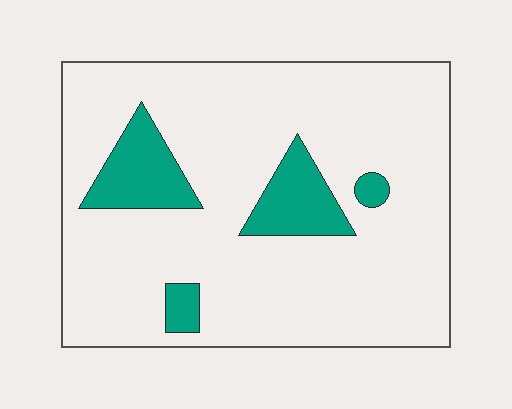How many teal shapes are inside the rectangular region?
4.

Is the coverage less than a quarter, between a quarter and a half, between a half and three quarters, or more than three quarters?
Less than a quarter.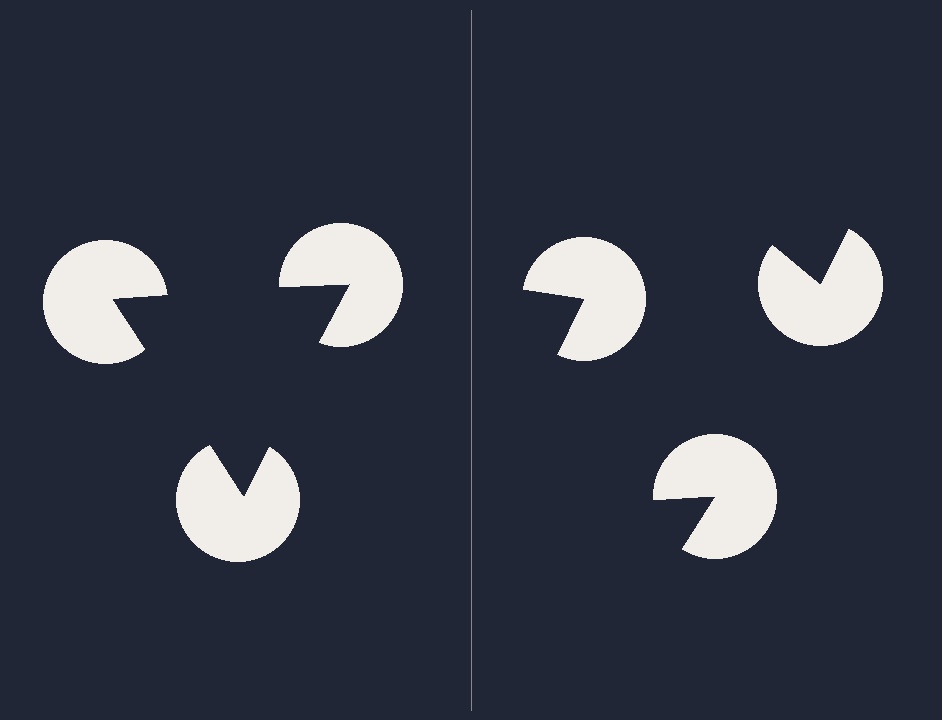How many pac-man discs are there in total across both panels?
6 — 3 on each side.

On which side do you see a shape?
An illusory triangle appears on the left side. On the right side the wedge cuts are rotated, so no coherent shape forms.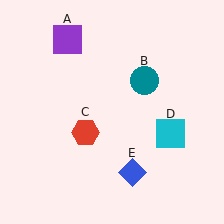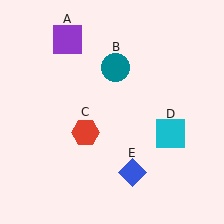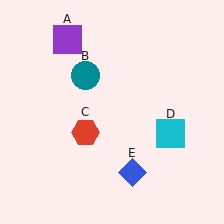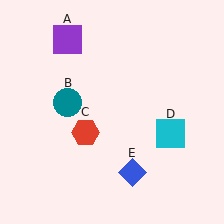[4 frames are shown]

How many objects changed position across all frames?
1 object changed position: teal circle (object B).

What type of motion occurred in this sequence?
The teal circle (object B) rotated counterclockwise around the center of the scene.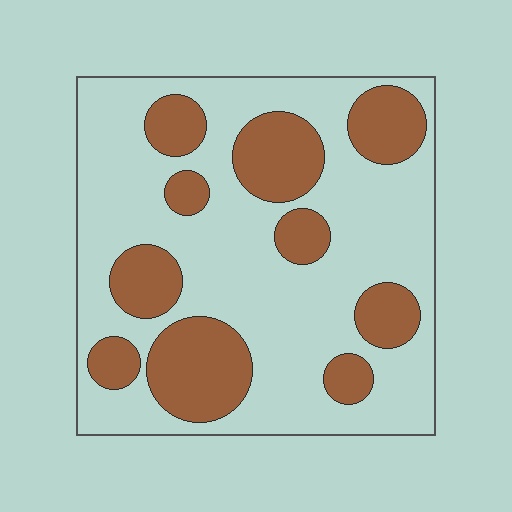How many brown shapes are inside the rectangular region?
10.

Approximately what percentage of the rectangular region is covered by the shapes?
Approximately 30%.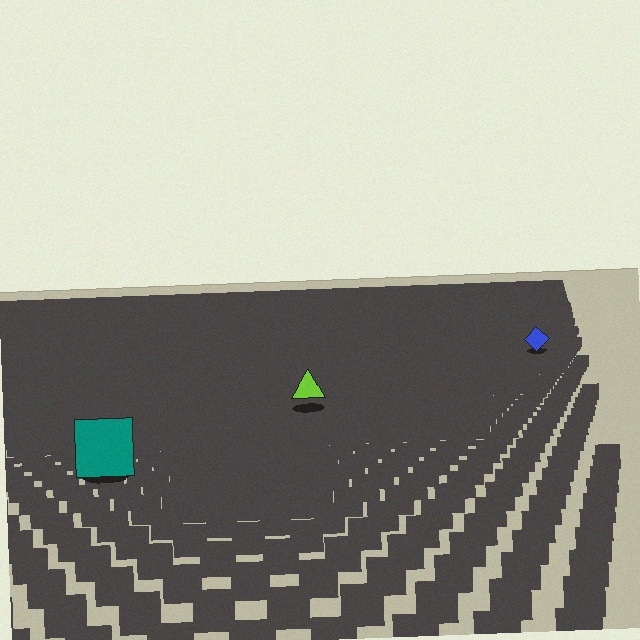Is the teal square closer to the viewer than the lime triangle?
Yes. The teal square is closer — you can tell from the texture gradient: the ground texture is coarser near it.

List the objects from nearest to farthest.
From nearest to farthest: the teal square, the lime triangle, the blue diamond.